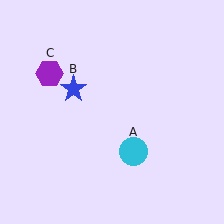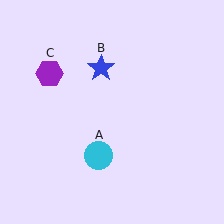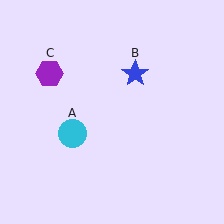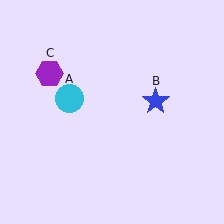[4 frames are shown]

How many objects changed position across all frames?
2 objects changed position: cyan circle (object A), blue star (object B).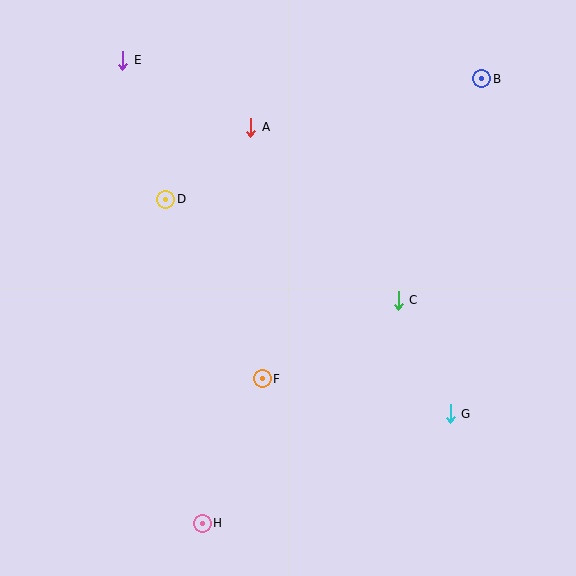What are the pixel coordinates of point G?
Point G is at (450, 414).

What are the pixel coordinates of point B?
Point B is at (482, 79).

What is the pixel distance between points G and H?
The distance between G and H is 271 pixels.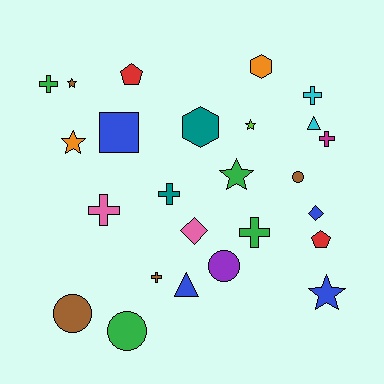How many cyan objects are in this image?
There are 2 cyan objects.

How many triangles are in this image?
There are 2 triangles.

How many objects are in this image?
There are 25 objects.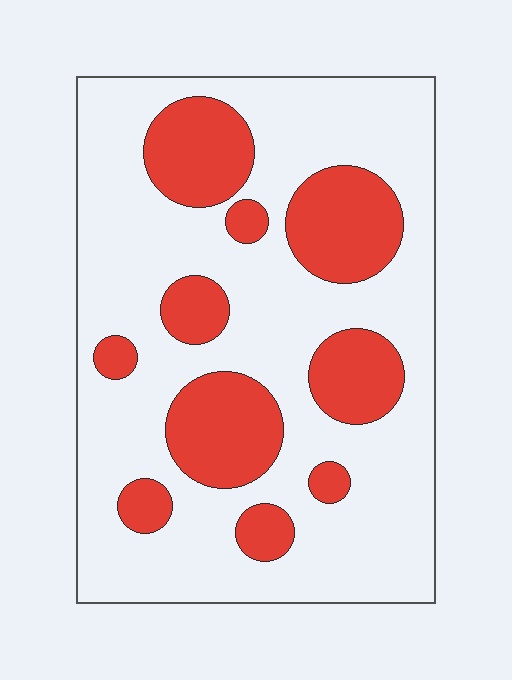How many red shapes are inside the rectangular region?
10.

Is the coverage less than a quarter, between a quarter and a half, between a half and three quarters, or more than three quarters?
Between a quarter and a half.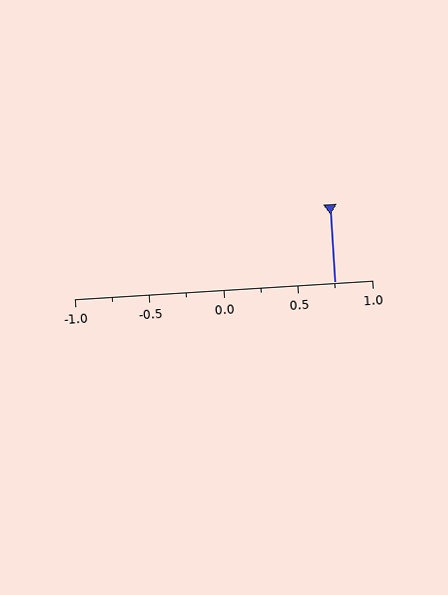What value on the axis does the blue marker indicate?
The marker indicates approximately 0.75.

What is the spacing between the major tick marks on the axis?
The major ticks are spaced 0.5 apart.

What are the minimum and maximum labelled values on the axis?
The axis runs from -1.0 to 1.0.